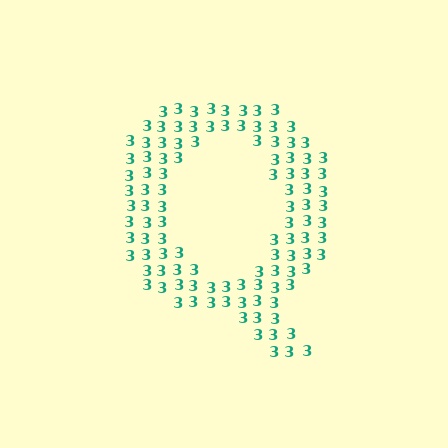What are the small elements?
The small elements are digit 3's.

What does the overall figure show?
The overall figure shows the letter Q.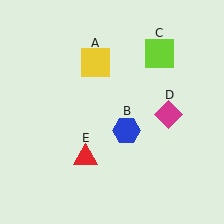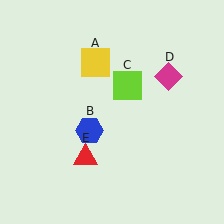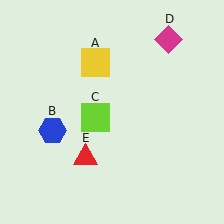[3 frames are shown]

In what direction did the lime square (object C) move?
The lime square (object C) moved down and to the left.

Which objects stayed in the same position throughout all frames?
Yellow square (object A) and red triangle (object E) remained stationary.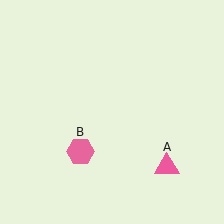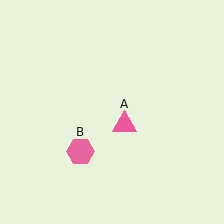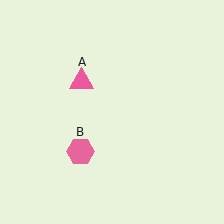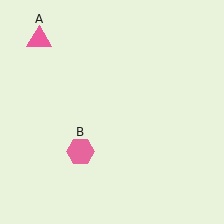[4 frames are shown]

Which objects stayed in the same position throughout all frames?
Pink hexagon (object B) remained stationary.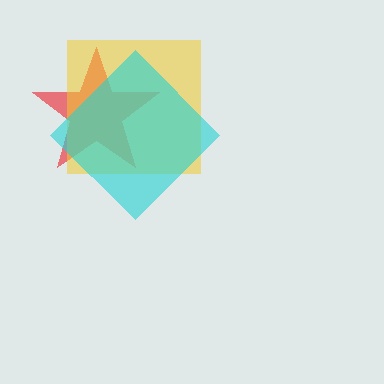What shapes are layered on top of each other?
The layered shapes are: a red star, a yellow square, a cyan diamond.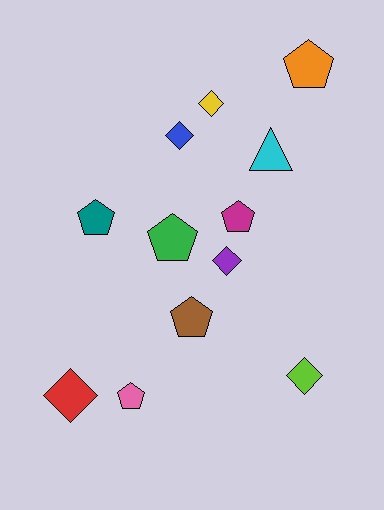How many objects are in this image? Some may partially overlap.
There are 12 objects.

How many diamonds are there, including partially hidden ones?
There are 5 diamonds.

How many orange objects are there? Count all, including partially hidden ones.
There is 1 orange object.